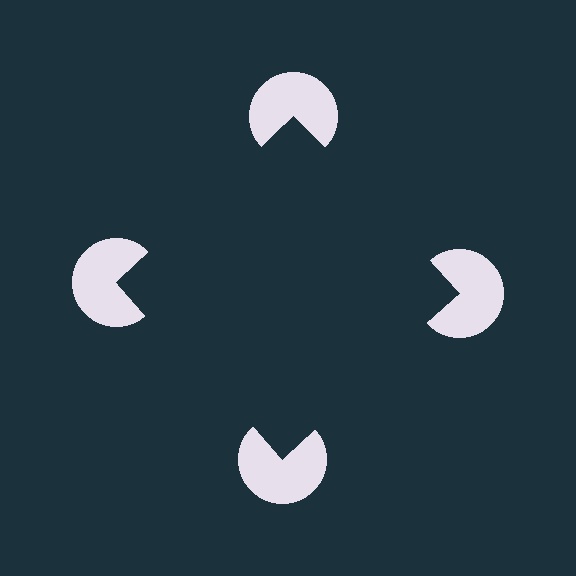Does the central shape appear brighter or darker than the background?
It typically appears slightly darker than the background, even though no actual brightness change is drawn.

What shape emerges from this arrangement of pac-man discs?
An illusory square — its edges are inferred from the aligned wedge cuts in the pac-man discs, not physically drawn.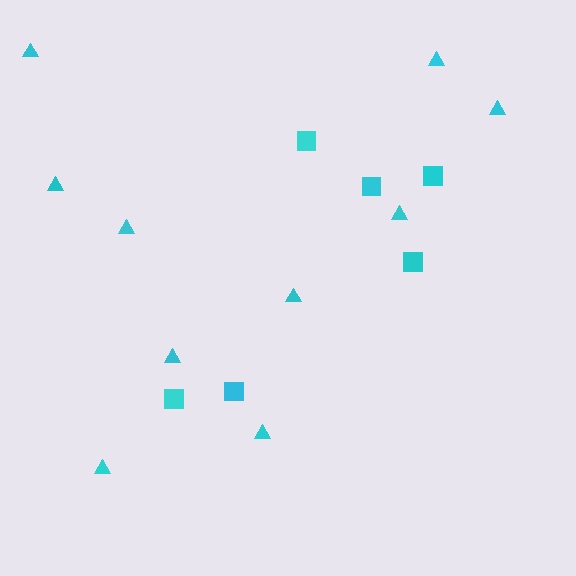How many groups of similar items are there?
There are 2 groups: one group of squares (6) and one group of triangles (10).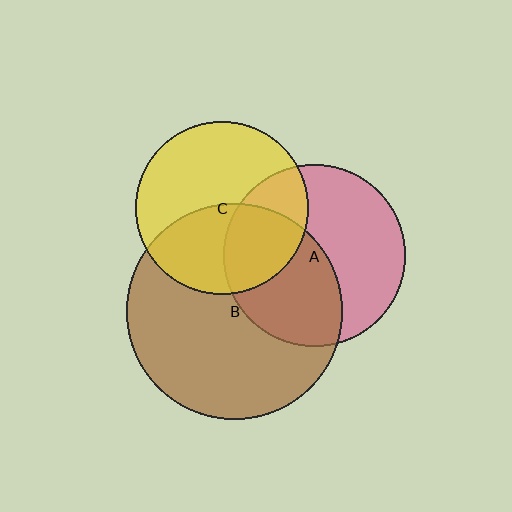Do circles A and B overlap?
Yes.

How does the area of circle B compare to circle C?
Approximately 1.6 times.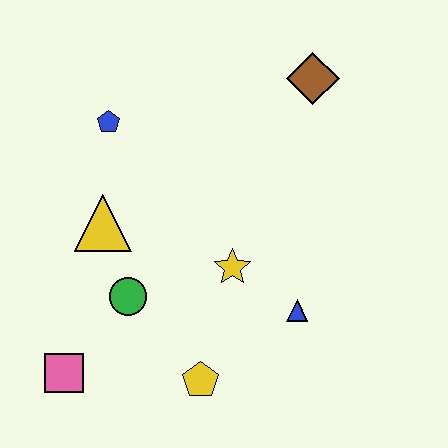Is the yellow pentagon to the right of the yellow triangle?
Yes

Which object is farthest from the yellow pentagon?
The brown diamond is farthest from the yellow pentagon.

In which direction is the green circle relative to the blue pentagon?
The green circle is below the blue pentagon.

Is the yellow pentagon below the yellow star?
Yes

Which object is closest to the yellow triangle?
The green circle is closest to the yellow triangle.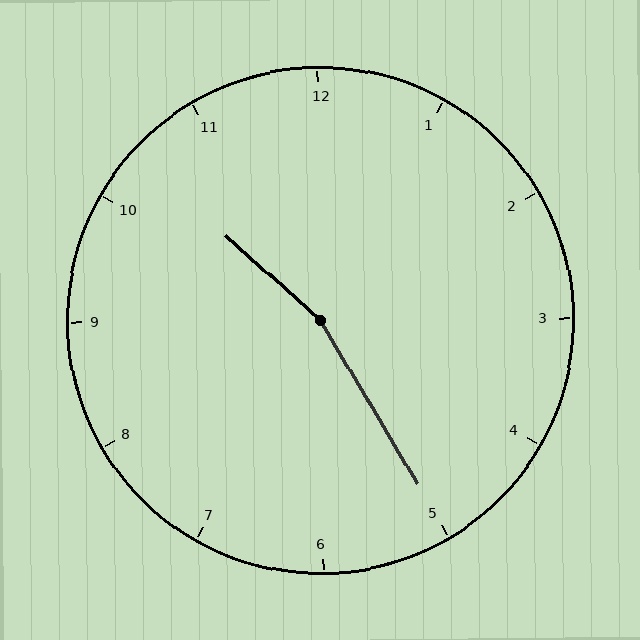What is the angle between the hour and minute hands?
Approximately 162 degrees.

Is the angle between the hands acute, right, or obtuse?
It is obtuse.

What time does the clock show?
10:25.